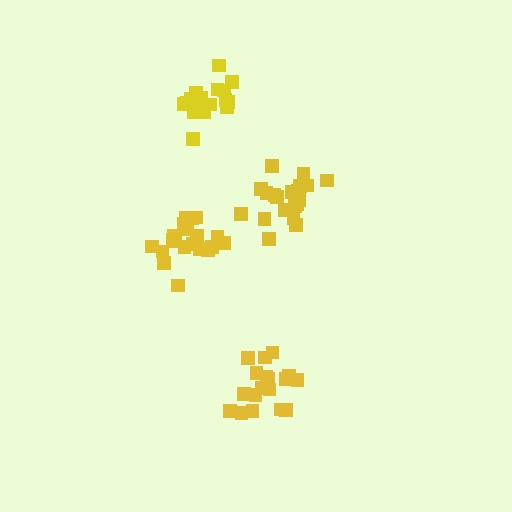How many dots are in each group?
Group 1: 16 dots, Group 2: 20 dots, Group 3: 20 dots, Group 4: 18 dots (74 total).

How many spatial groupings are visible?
There are 4 spatial groupings.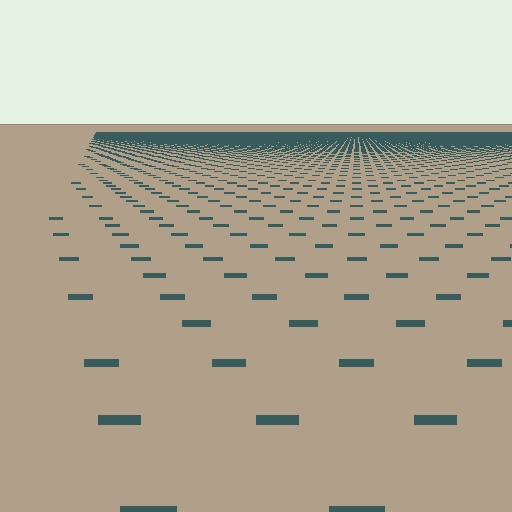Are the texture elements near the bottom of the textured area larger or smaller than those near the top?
Larger. Near the bottom, elements are closer to the viewer and appear at a bigger on-screen size.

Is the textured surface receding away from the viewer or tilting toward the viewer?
The surface is receding away from the viewer. Texture elements get smaller and denser toward the top.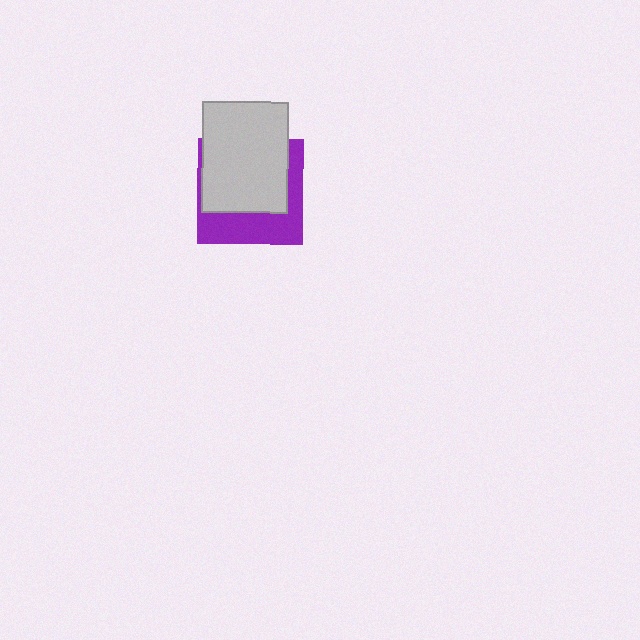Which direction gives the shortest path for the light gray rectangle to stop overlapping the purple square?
Moving up gives the shortest separation.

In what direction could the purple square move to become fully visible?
The purple square could move down. That would shift it out from behind the light gray rectangle entirely.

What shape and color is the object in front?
The object in front is a light gray rectangle.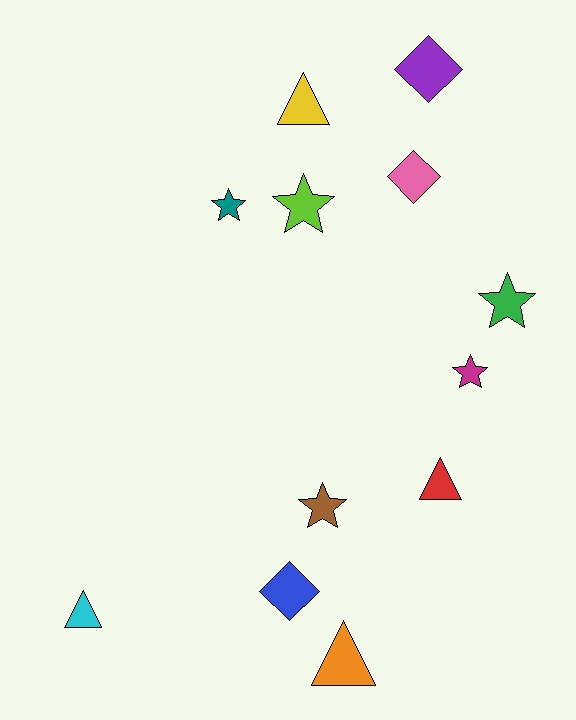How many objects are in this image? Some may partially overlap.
There are 12 objects.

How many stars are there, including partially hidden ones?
There are 5 stars.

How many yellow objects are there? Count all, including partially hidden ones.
There is 1 yellow object.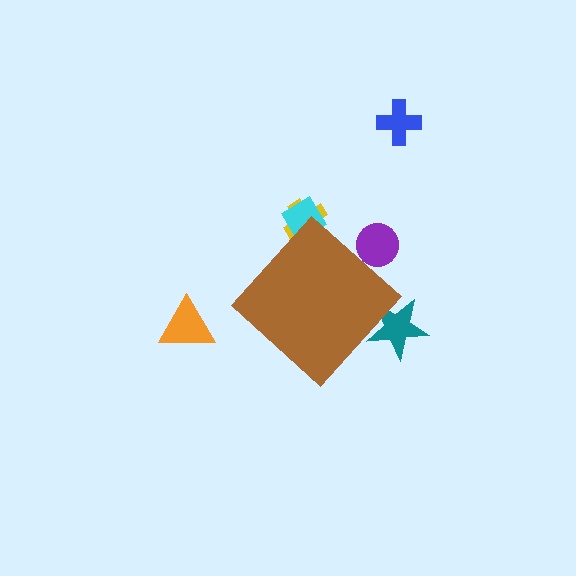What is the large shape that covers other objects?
A brown diamond.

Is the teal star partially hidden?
Yes, the teal star is partially hidden behind the brown diamond.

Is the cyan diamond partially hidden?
Yes, the cyan diamond is partially hidden behind the brown diamond.